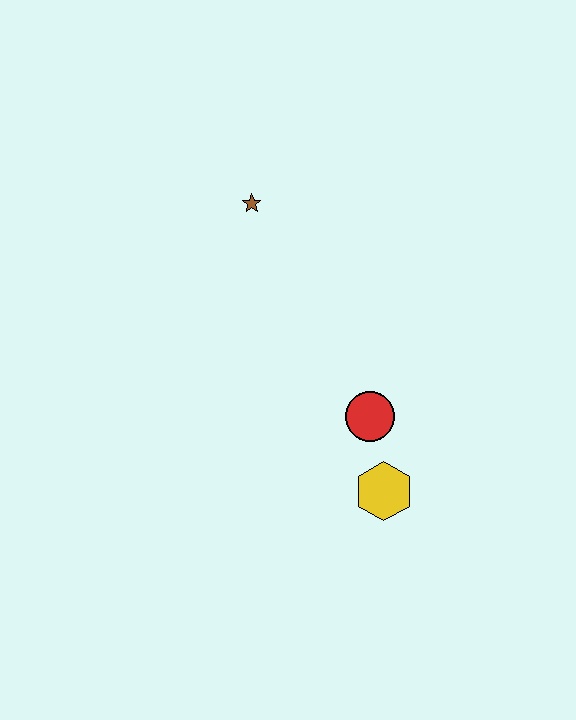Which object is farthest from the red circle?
The brown star is farthest from the red circle.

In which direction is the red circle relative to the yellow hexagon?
The red circle is above the yellow hexagon.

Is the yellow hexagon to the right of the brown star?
Yes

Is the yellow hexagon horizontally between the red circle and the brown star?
No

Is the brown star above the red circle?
Yes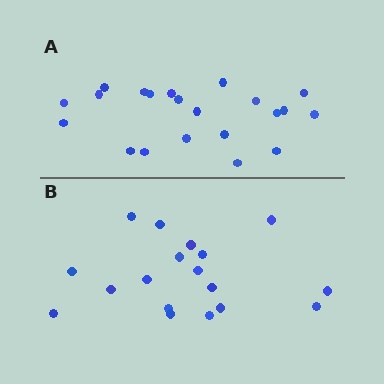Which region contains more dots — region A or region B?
Region A (the top region) has more dots.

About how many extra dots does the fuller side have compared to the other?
Region A has just a few more — roughly 2 or 3 more dots than region B.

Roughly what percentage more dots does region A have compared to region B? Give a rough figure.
About 15% more.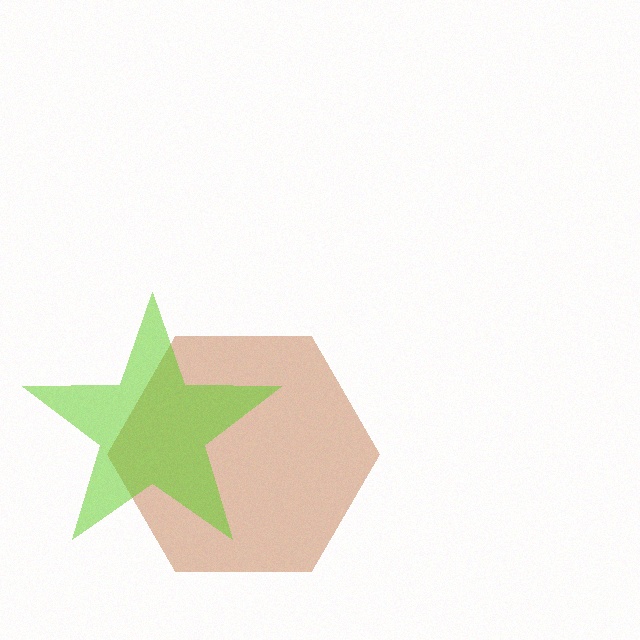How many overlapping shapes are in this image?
There are 2 overlapping shapes in the image.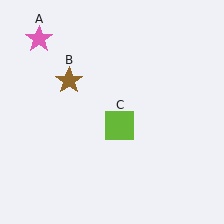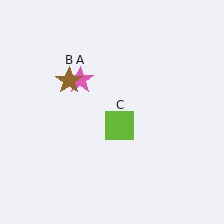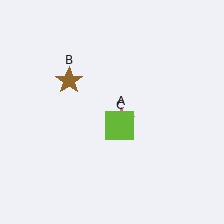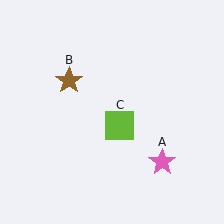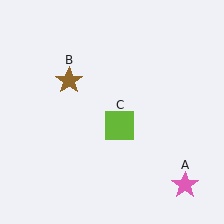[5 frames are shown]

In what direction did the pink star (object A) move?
The pink star (object A) moved down and to the right.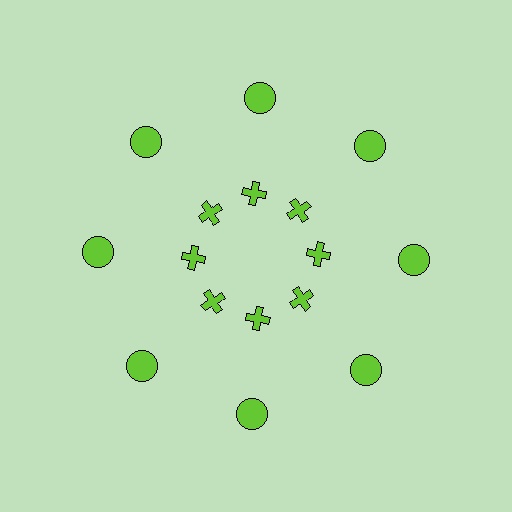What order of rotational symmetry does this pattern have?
This pattern has 8-fold rotational symmetry.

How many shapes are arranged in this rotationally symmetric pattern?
There are 16 shapes, arranged in 8 groups of 2.